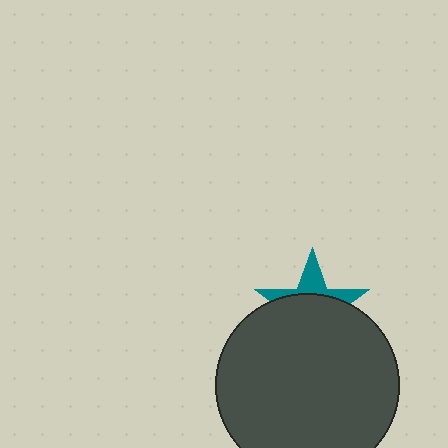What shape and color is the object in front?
The object in front is a dark gray circle.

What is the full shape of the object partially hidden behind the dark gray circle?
The partially hidden object is a teal star.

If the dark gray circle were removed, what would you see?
You would see the complete teal star.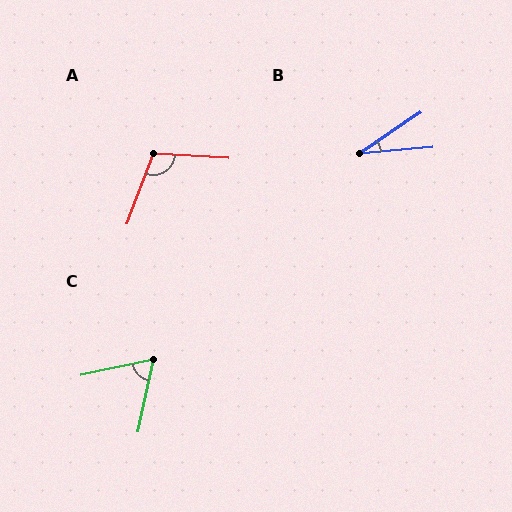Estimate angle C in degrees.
Approximately 66 degrees.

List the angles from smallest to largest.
B (29°), C (66°), A (107°).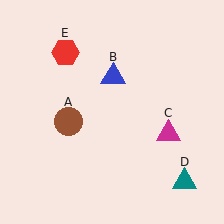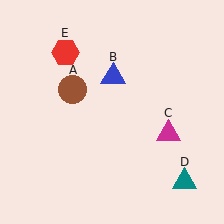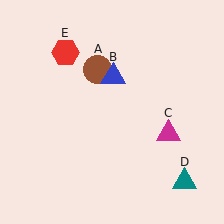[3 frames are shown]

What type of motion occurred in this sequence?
The brown circle (object A) rotated clockwise around the center of the scene.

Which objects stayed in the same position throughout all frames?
Blue triangle (object B) and magenta triangle (object C) and teal triangle (object D) and red hexagon (object E) remained stationary.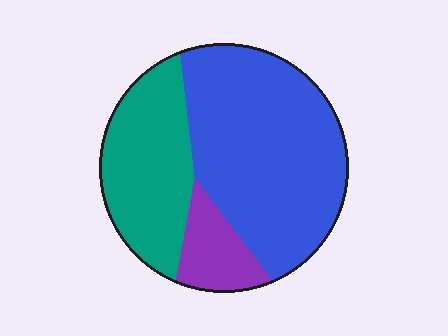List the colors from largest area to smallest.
From largest to smallest: blue, teal, purple.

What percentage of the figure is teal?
Teal covers 31% of the figure.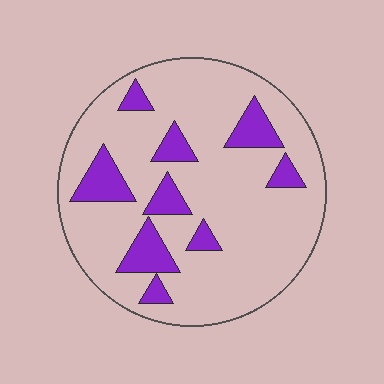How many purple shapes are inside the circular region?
9.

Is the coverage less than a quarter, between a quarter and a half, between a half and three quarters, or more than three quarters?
Less than a quarter.